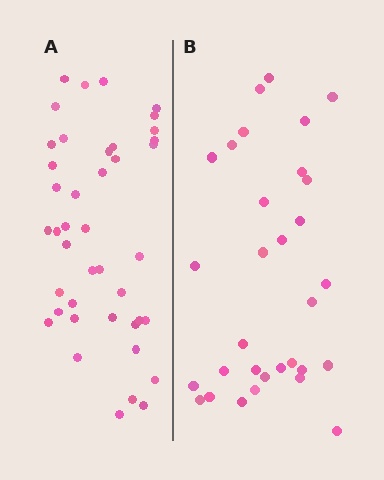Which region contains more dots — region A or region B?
Region A (the left region) has more dots.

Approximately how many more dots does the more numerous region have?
Region A has roughly 12 or so more dots than region B.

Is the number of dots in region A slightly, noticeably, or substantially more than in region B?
Region A has noticeably more, but not dramatically so. The ratio is roughly 1.4 to 1.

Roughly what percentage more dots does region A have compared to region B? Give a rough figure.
About 35% more.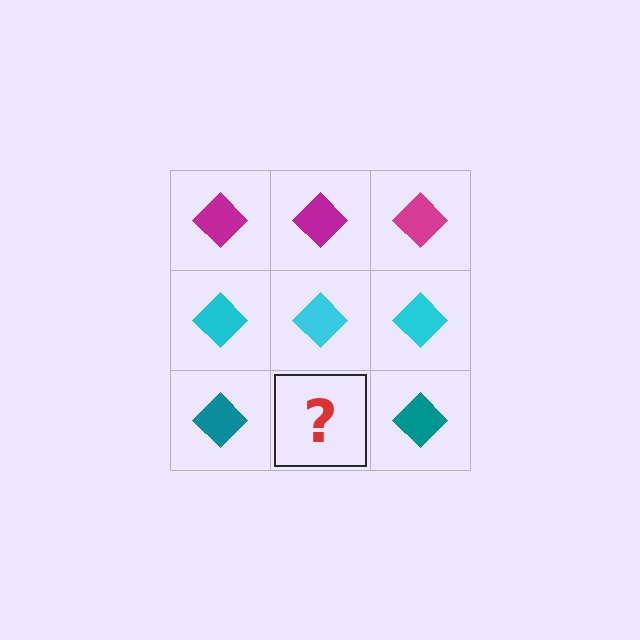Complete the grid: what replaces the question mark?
The question mark should be replaced with a teal diamond.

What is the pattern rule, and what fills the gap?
The rule is that each row has a consistent color. The gap should be filled with a teal diamond.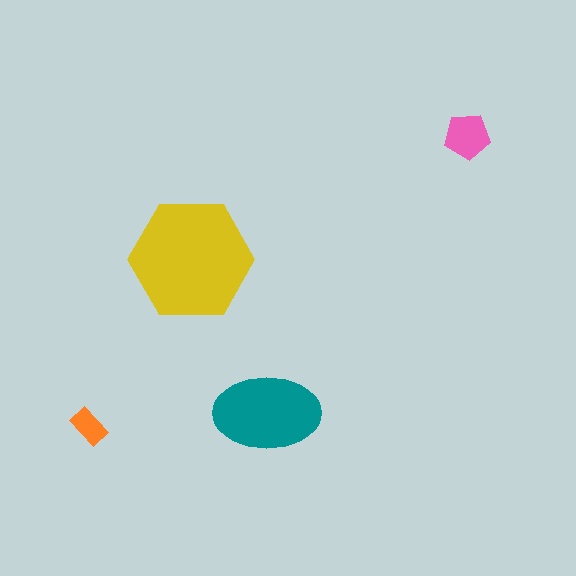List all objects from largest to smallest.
The yellow hexagon, the teal ellipse, the pink pentagon, the orange rectangle.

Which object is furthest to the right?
The pink pentagon is rightmost.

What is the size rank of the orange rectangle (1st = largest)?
4th.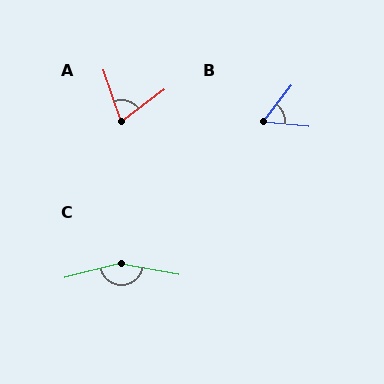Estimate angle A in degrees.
Approximately 72 degrees.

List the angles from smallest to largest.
B (59°), A (72°), C (156°).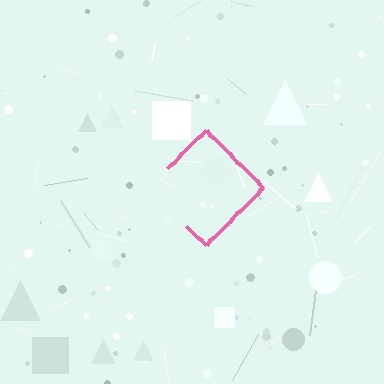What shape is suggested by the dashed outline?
The dashed outline suggests a diamond.